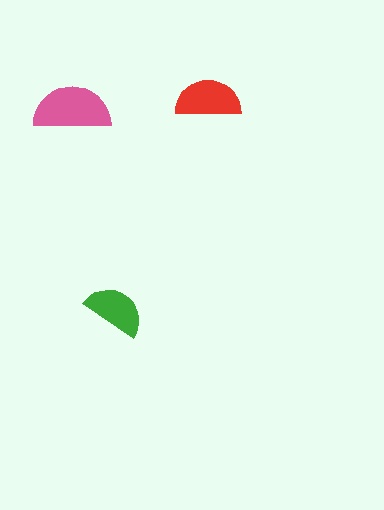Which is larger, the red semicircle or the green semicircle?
The red one.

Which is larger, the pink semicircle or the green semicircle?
The pink one.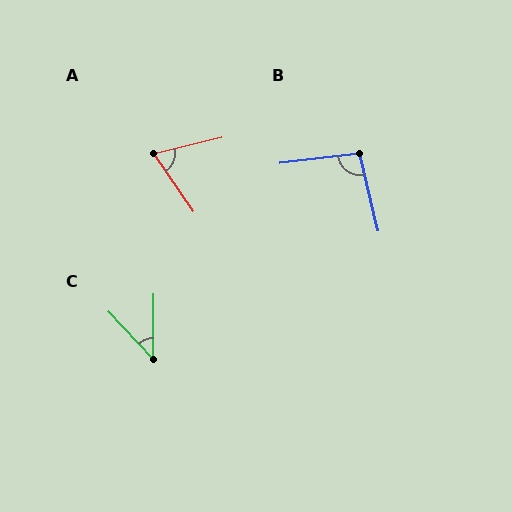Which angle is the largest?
B, at approximately 96 degrees.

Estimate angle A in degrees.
Approximately 69 degrees.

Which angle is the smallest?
C, at approximately 44 degrees.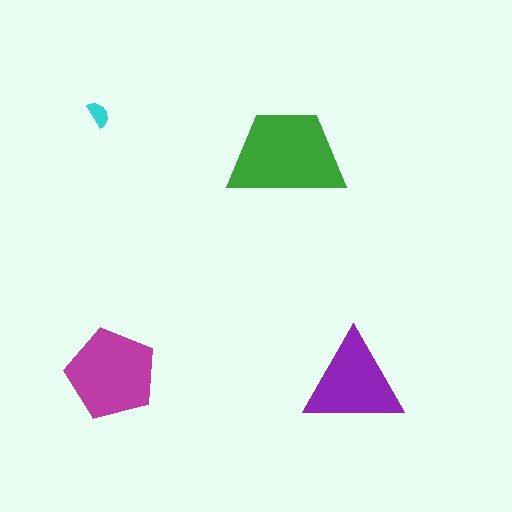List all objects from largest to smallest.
The green trapezoid, the magenta pentagon, the purple triangle, the cyan semicircle.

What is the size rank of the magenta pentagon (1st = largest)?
2nd.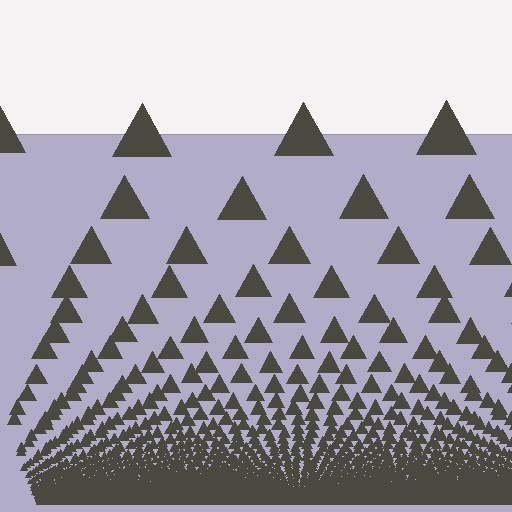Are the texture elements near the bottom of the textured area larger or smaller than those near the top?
Smaller. The gradient is inverted — elements near the bottom are smaller and denser.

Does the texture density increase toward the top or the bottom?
Density increases toward the bottom.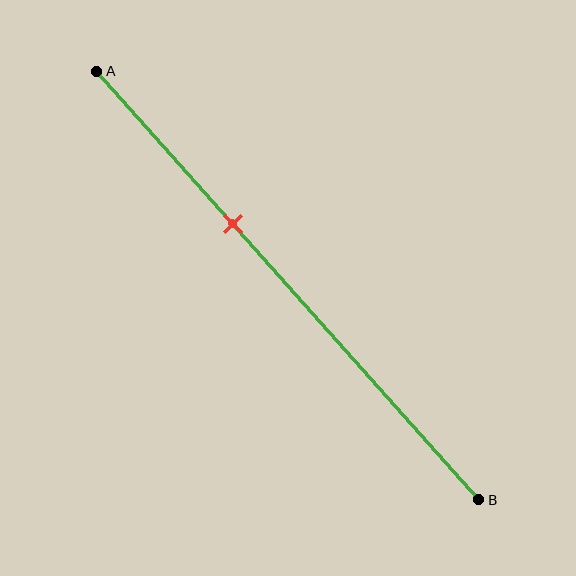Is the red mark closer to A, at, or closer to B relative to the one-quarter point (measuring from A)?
The red mark is closer to point B than the one-quarter point of segment AB.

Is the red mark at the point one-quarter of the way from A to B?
No, the mark is at about 35% from A, not at the 25% one-quarter point.